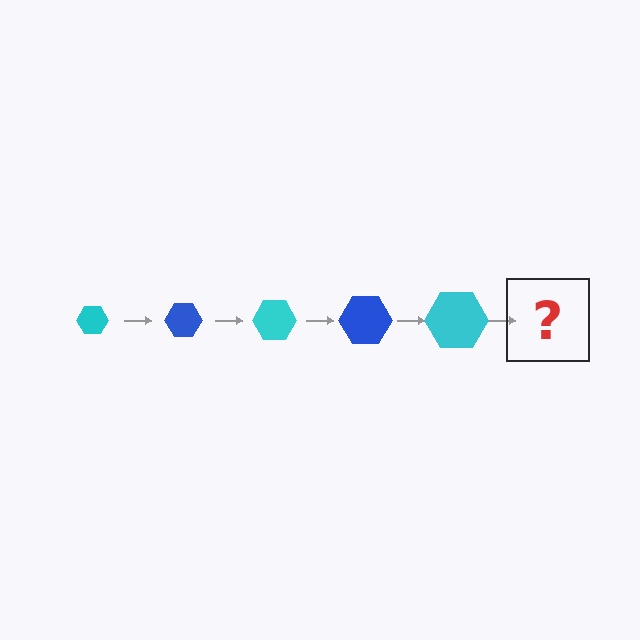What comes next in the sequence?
The next element should be a blue hexagon, larger than the previous one.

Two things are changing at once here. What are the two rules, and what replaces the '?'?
The two rules are that the hexagon grows larger each step and the color cycles through cyan and blue. The '?' should be a blue hexagon, larger than the previous one.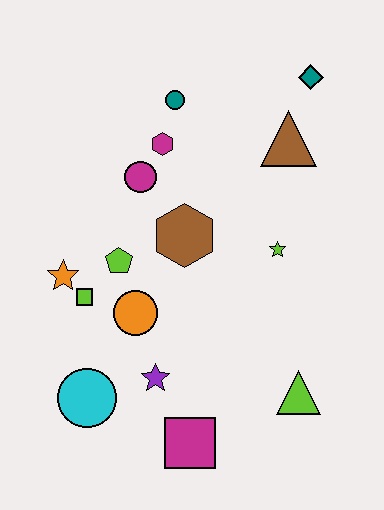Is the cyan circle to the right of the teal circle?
No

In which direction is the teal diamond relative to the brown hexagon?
The teal diamond is above the brown hexagon.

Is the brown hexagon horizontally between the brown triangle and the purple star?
Yes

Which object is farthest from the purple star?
The teal diamond is farthest from the purple star.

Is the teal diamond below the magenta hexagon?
No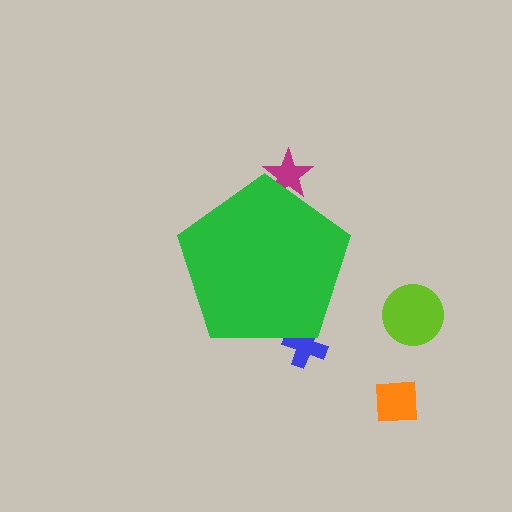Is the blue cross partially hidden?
Yes, the blue cross is partially hidden behind the green pentagon.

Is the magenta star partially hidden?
Yes, the magenta star is partially hidden behind the green pentagon.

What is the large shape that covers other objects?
A green pentagon.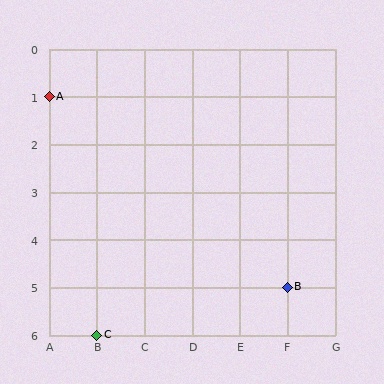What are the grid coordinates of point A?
Point A is at grid coordinates (A, 1).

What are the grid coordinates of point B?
Point B is at grid coordinates (F, 5).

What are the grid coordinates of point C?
Point C is at grid coordinates (B, 6).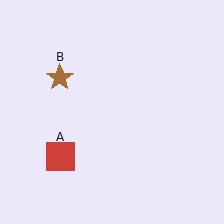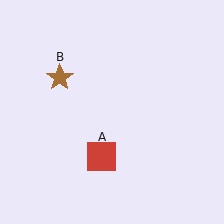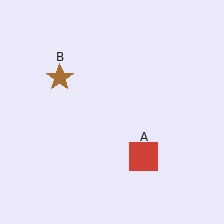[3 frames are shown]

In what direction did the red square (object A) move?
The red square (object A) moved right.